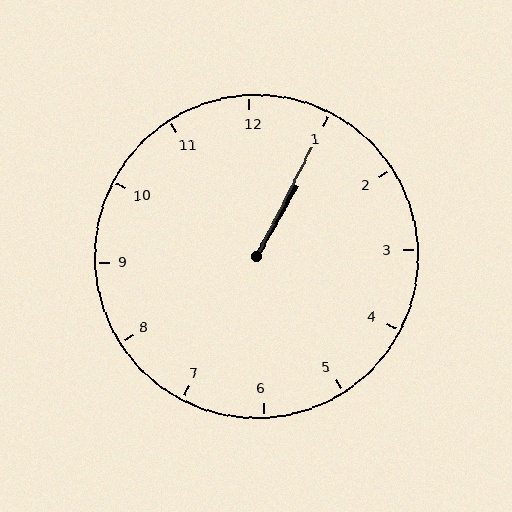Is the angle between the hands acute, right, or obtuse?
It is acute.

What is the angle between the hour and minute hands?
Approximately 2 degrees.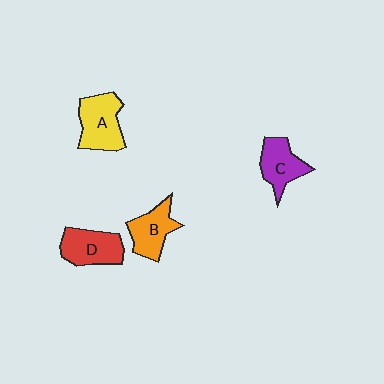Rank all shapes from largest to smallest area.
From largest to smallest: A (yellow), D (red), C (purple), B (orange).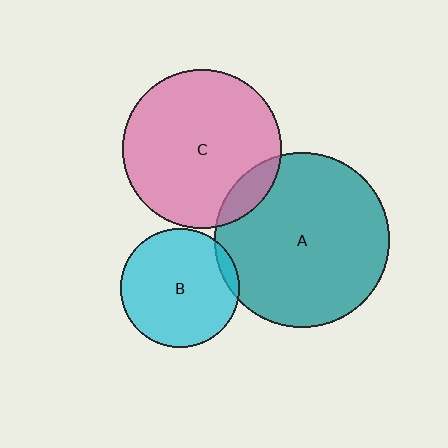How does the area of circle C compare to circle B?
Approximately 1.8 times.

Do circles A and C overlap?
Yes.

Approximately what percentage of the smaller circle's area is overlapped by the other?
Approximately 10%.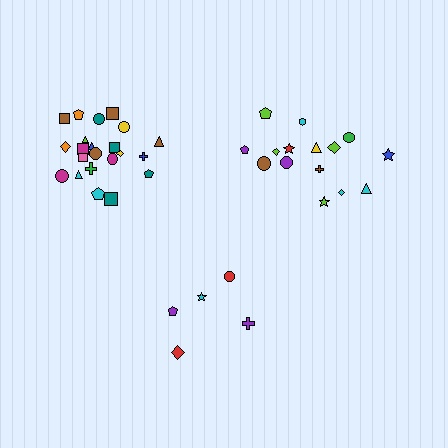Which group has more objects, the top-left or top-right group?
The top-left group.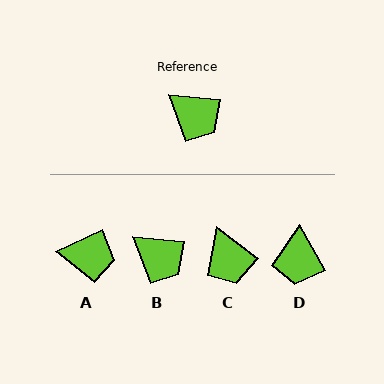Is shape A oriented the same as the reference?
No, it is off by about 31 degrees.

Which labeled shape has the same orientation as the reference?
B.